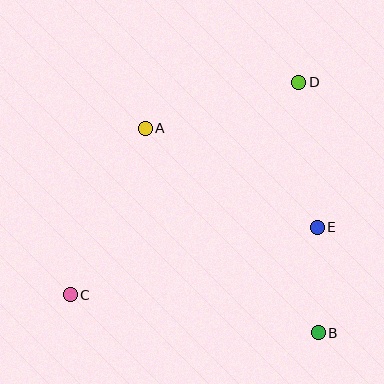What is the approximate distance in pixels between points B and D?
The distance between B and D is approximately 251 pixels.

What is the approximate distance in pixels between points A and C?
The distance between A and C is approximately 183 pixels.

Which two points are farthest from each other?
Points C and D are farthest from each other.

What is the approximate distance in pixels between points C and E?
The distance between C and E is approximately 256 pixels.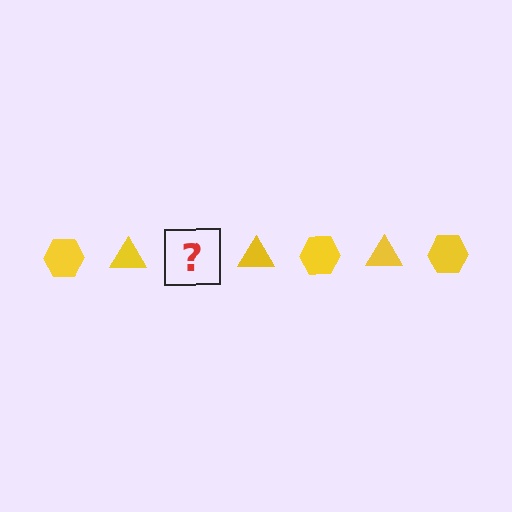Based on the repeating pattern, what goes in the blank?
The blank should be a yellow hexagon.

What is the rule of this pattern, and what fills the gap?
The rule is that the pattern cycles through hexagon, triangle shapes in yellow. The gap should be filled with a yellow hexagon.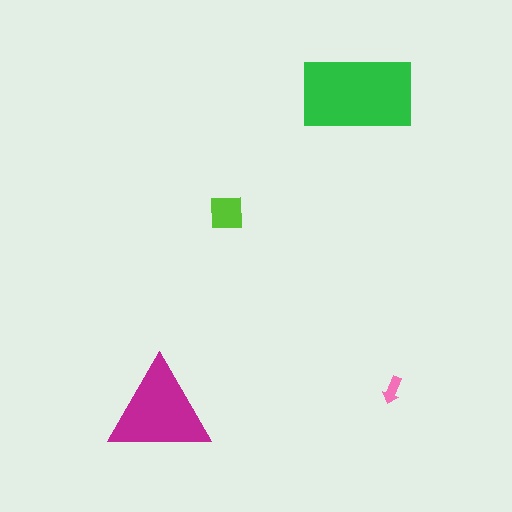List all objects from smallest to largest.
The pink arrow, the lime square, the magenta triangle, the green rectangle.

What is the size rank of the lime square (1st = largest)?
3rd.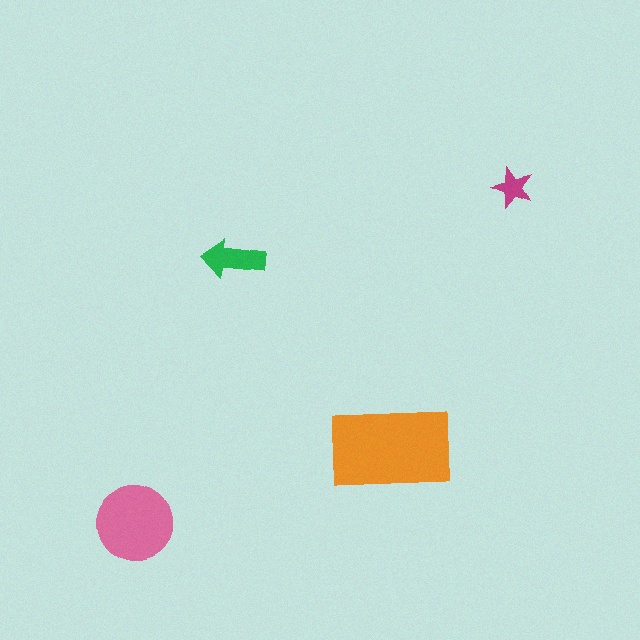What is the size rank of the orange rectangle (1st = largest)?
1st.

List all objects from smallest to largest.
The magenta star, the green arrow, the pink circle, the orange rectangle.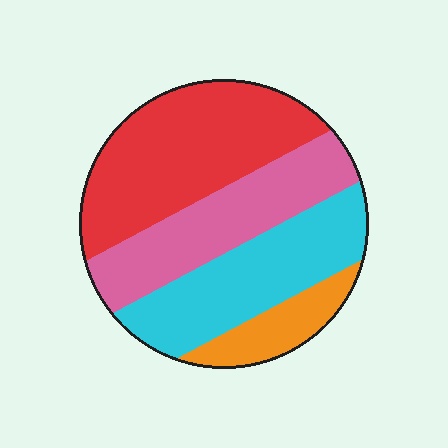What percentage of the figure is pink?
Pink covers 26% of the figure.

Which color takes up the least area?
Orange, at roughly 10%.